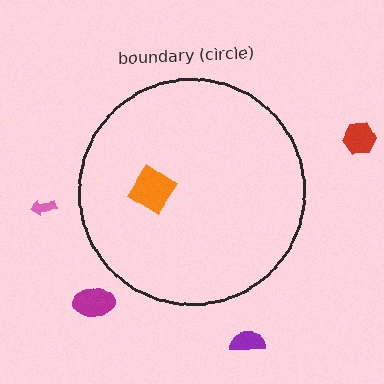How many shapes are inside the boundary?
1 inside, 4 outside.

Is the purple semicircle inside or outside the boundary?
Outside.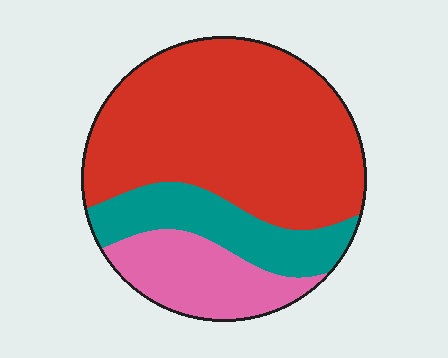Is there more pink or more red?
Red.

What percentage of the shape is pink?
Pink takes up about one fifth (1/5) of the shape.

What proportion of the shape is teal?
Teal takes up between a sixth and a third of the shape.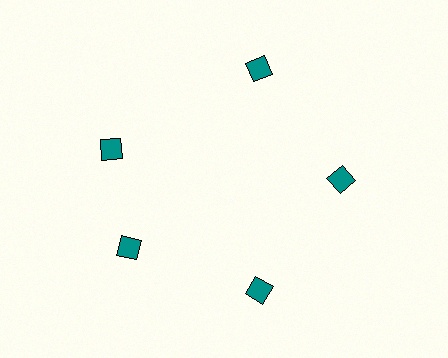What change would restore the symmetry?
The symmetry would be restored by rotating it back into even spacing with its neighbors so that all 5 diamonds sit at equal angles and equal distance from the center.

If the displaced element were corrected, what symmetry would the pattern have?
It would have 5-fold rotational symmetry — the pattern would map onto itself every 72 degrees.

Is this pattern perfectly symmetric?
No. The 5 teal diamonds are arranged in a ring, but one element near the 10 o'clock position is rotated out of alignment along the ring, breaking the 5-fold rotational symmetry.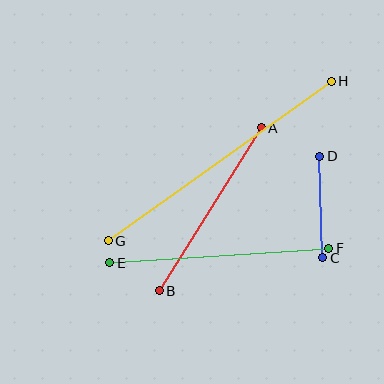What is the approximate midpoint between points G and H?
The midpoint is at approximately (220, 161) pixels.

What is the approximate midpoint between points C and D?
The midpoint is at approximately (321, 207) pixels.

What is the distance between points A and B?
The distance is approximately 192 pixels.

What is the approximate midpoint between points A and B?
The midpoint is at approximately (210, 209) pixels.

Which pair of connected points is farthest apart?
Points G and H are farthest apart.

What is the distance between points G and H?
The distance is approximately 274 pixels.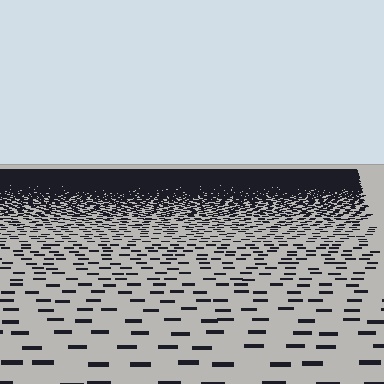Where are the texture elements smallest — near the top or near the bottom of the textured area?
Near the top.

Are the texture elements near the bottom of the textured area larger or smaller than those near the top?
Larger. Near the bottom, elements are closer to the viewer and appear at a bigger on-screen size.